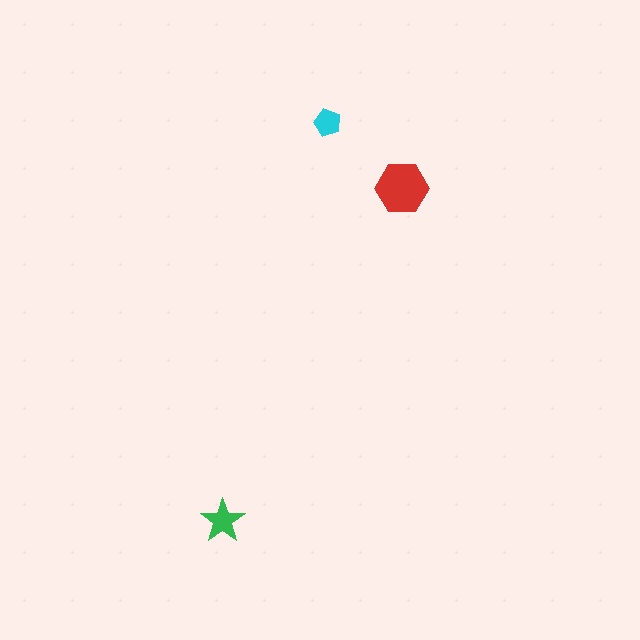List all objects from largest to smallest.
The red hexagon, the green star, the cyan pentagon.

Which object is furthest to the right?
The red hexagon is rightmost.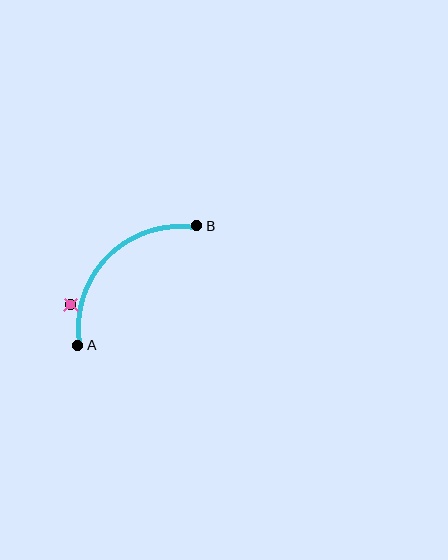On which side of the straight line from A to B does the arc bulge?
The arc bulges above and to the left of the straight line connecting A and B.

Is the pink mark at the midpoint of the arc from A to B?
No — the pink mark does not lie on the arc at all. It sits slightly outside the curve.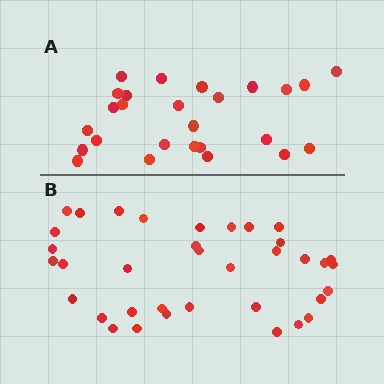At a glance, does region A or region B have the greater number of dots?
Region B (the bottom region) has more dots.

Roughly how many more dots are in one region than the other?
Region B has roughly 10 or so more dots than region A.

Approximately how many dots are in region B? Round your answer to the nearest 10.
About 40 dots. (The exact count is 36, which rounds to 40.)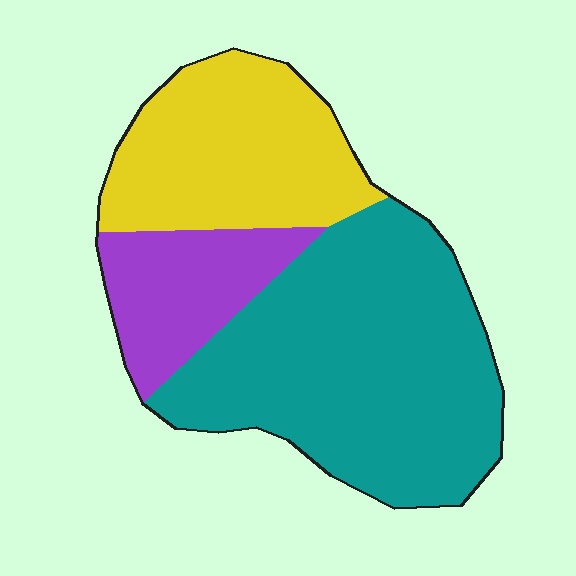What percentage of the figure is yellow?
Yellow covers 30% of the figure.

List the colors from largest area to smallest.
From largest to smallest: teal, yellow, purple.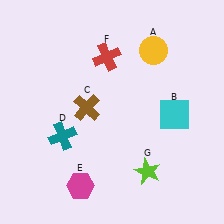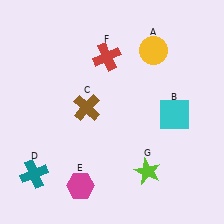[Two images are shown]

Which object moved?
The teal cross (D) moved down.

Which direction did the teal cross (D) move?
The teal cross (D) moved down.